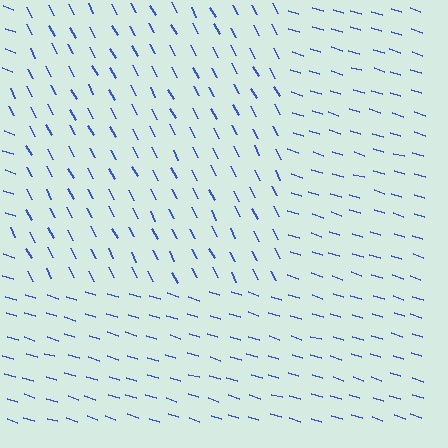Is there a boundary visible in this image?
Yes, there is a texture boundary formed by a change in line orientation.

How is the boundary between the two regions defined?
The boundary is defined purely by a change in line orientation (approximately 45 degrees difference). All lines are the same color and thickness.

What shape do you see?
I see a rectangle.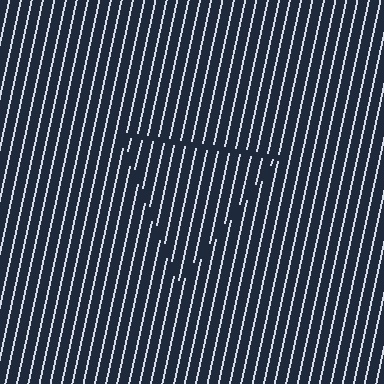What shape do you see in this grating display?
An illusory triangle. The interior of the shape contains the same grating, shifted by half a period — the contour is defined by the phase discontinuity where line-ends from the inner and outer gratings abut.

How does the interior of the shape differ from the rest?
The interior of the shape contains the same grating, shifted by half a period — the contour is defined by the phase discontinuity where line-ends from the inner and outer gratings abut.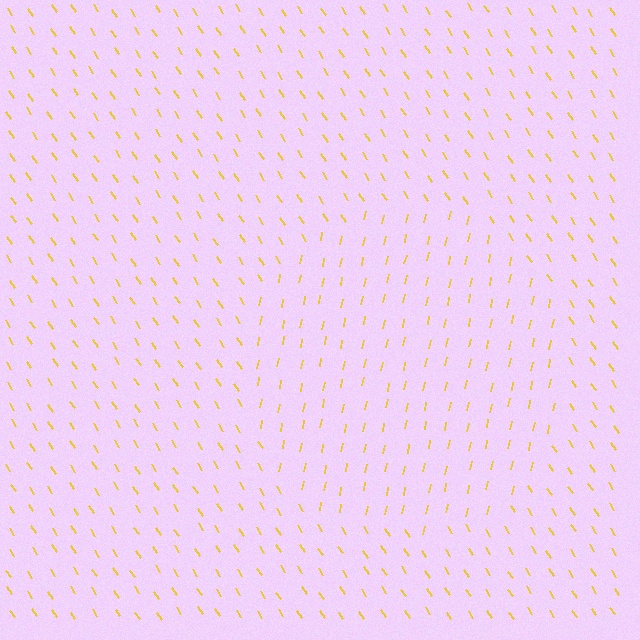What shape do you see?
I see a circle.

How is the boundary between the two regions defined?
The boundary is defined purely by a change in line orientation (approximately 45 degrees difference). All lines are the same color and thickness.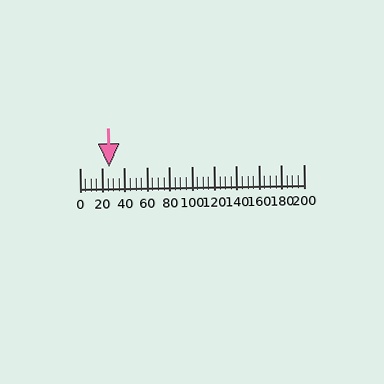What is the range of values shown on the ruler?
The ruler shows values from 0 to 200.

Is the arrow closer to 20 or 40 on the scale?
The arrow is closer to 20.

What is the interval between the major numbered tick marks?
The major tick marks are spaced 20 units apart.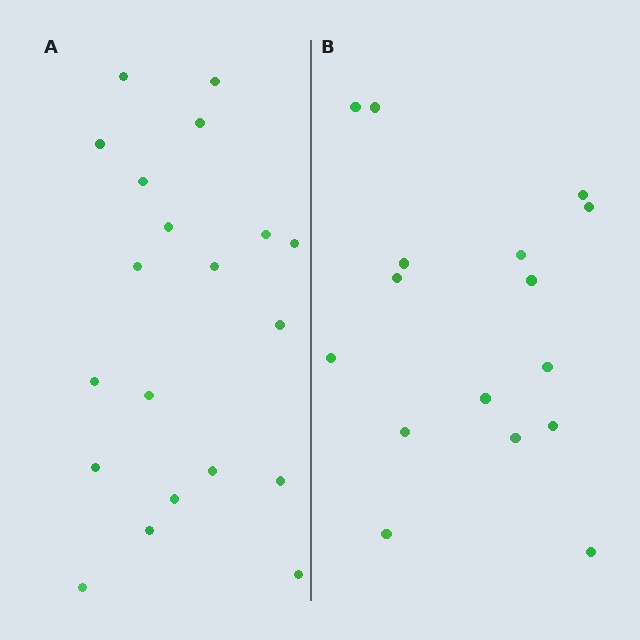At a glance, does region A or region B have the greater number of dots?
Region A (the left region) has more dots.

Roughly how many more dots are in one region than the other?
Region A has about 4 more dots than region B.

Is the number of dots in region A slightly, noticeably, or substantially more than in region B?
Region A has noticeably more, but not dramatically so. The ratio is roughly 1.2 to 1.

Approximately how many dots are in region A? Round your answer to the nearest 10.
About 20 dots.